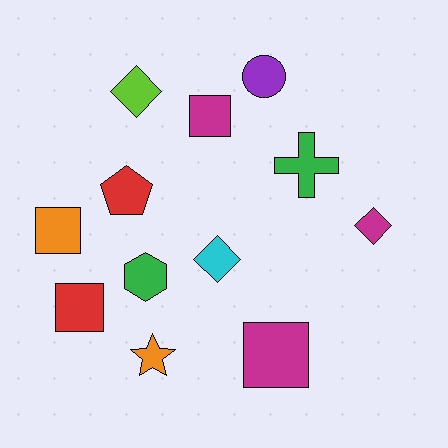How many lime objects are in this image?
There is 1 lime object.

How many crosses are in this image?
There is 1 cross.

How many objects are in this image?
There are 12 objects.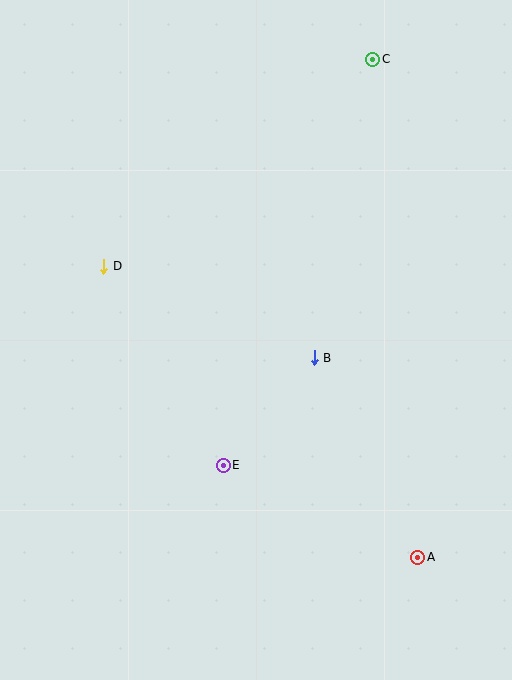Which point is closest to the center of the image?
Point B at (314, 358) is closest to the center.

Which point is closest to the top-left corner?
Point D is closest to the top-left corner.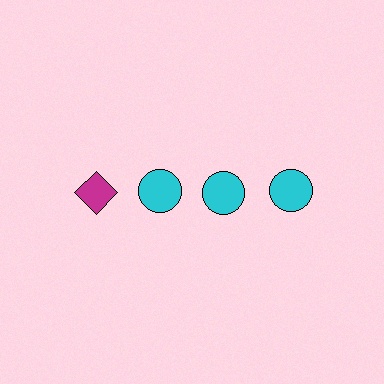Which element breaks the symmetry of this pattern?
The magenta diamond in the top row, leftmost column breaks the symmetry. All other shapes are cyan circles.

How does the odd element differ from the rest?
It differs in both color (magenta instead of cyan) and shape (diamond instead of circle).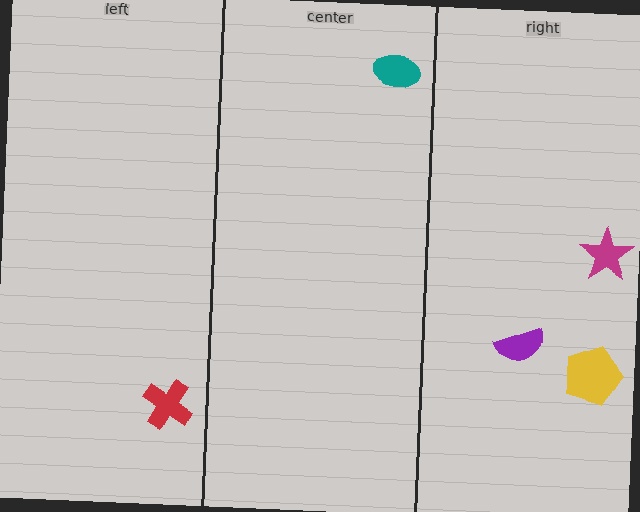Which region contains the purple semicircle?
The right region.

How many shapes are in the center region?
1.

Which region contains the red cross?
The left region.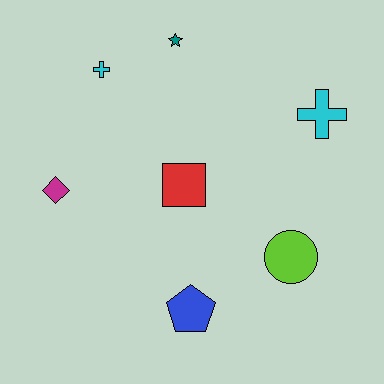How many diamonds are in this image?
There is 1 diamond.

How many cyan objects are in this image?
There are 2 cyan objects.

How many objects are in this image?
There are 7 objects.